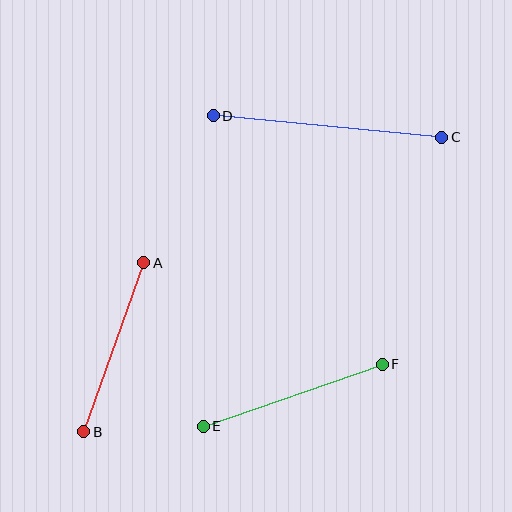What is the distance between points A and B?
The distance is approximately 179 pixels.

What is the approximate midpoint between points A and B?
The midpoint is at approximately (114, 347) pixels.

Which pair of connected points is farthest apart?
Points C and D are farthest apart.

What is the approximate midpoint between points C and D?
The midpoint is at approximately (328, 127) pixels.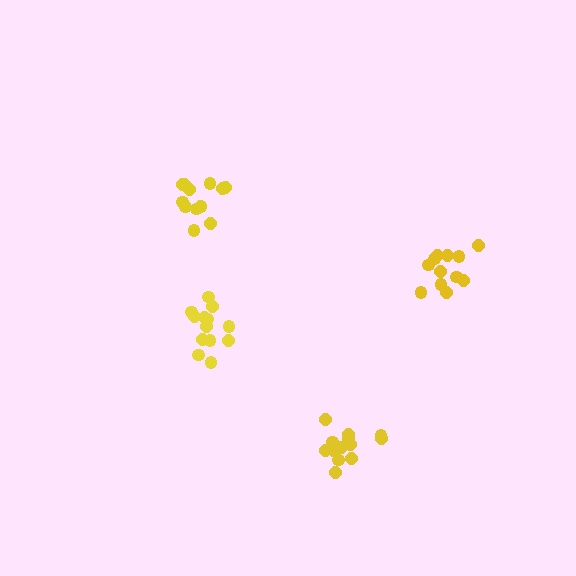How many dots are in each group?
Group 1: 13 dots, Group 2: 13 dots, Group 3: 13 dots, Group 4: 12 dots (51 total).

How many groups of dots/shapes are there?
There are 4 groups.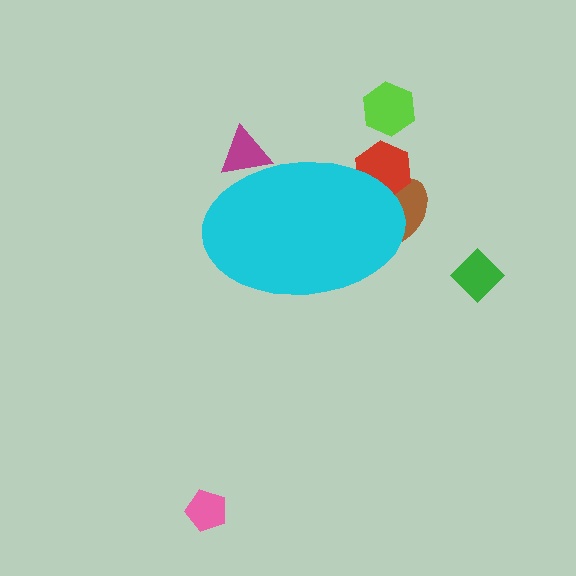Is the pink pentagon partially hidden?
No, the pink pentagon is fully visible.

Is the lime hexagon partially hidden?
No, the lime hexagon is fully visible.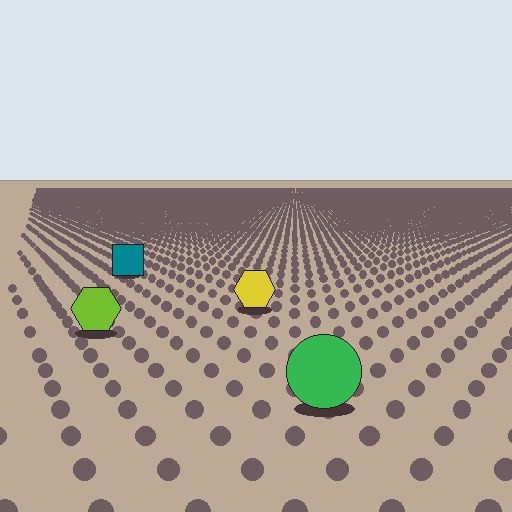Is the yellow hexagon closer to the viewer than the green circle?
No. The green circle is closer — you can tell from the texture gradient: the ground texture is coarser near it.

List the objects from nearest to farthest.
From nearest to farthest: the green circle, the lime hexagon, the yellow hexagon, the teal square.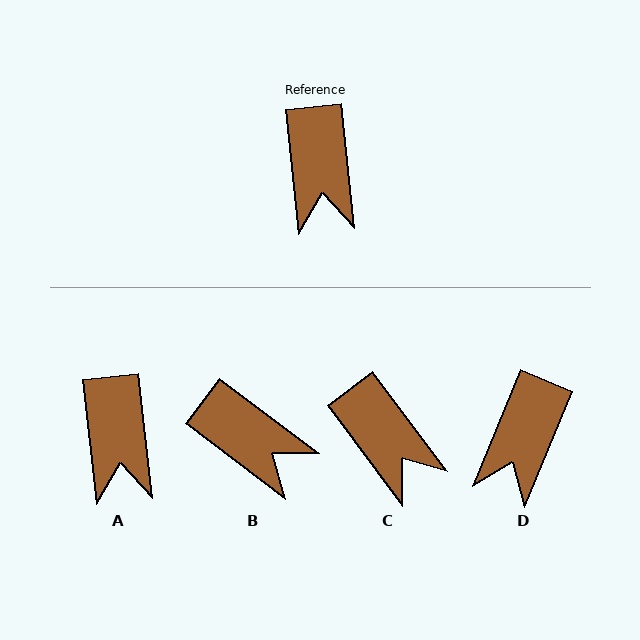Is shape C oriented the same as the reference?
No, it is off by about 31 degrees.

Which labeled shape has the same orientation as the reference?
A.